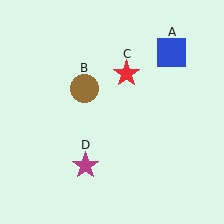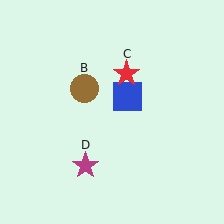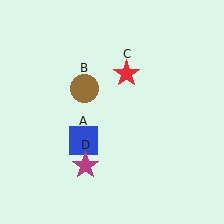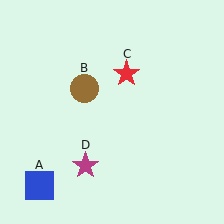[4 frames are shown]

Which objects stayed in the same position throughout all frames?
Brown circle (object B) and red star (object C) and magenta star (object D) remained stationary.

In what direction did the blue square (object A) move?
The blue square (object A) moved down and to the left.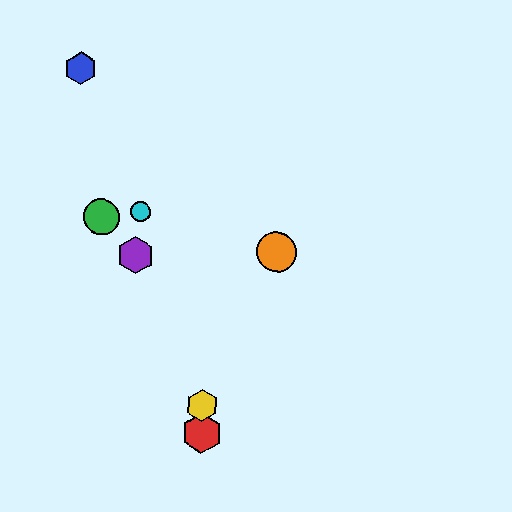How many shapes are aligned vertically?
2 shapes (the red hexagon, the yellow hexagon) are aligned vertically.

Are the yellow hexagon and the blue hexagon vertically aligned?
No, the yellow hexagon is at x≈202 and the blue hexagon is at x≈81.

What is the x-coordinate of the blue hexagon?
The blue hexagon is at x≈81.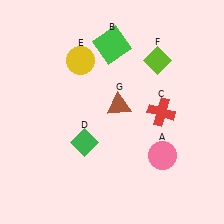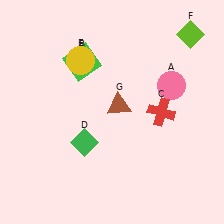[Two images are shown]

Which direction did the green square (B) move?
The green square (B) moved left.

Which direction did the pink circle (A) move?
The pink circle (A) moved up.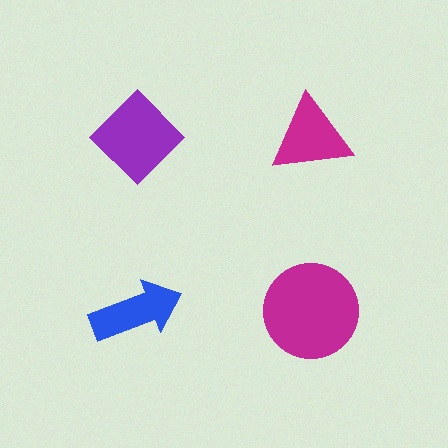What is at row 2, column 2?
A magenta circle.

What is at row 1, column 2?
A magenta triangle.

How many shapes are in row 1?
2 shapes.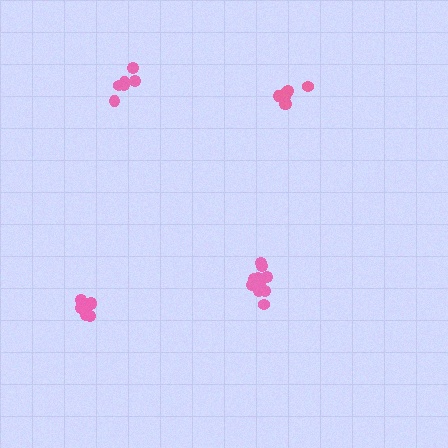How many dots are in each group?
Group 1: 7 dots, Group 2: 6 dots, Group 3: 11 dots, Group 4: 7 dots (31 total).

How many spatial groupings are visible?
There are 4 spatial groupings.